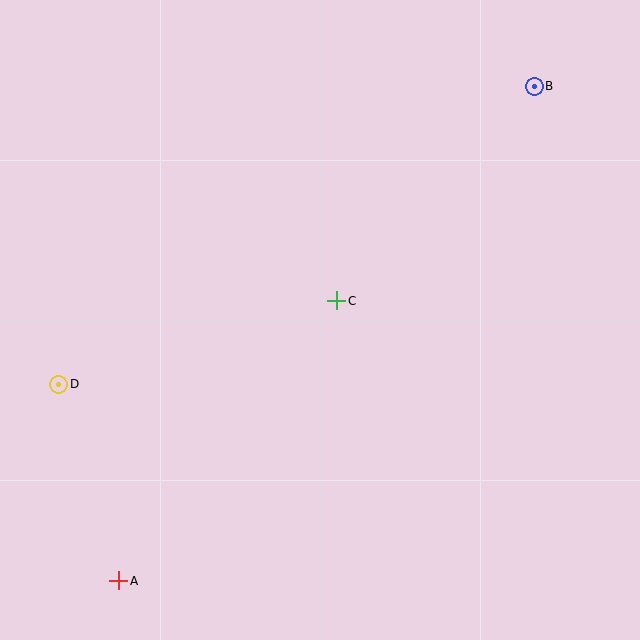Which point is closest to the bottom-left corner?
Point A is closest to the bottom-left corner.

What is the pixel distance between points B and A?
The distance between B and A is 646 pixels.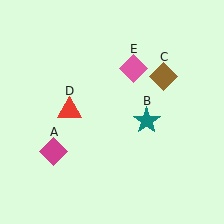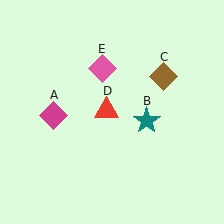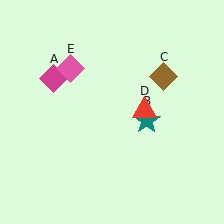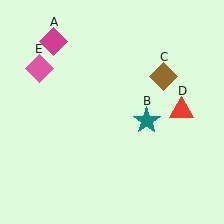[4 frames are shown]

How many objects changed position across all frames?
3 objects changed position: magenta diamond (object A), red triangle (object D), pink diamond (object E).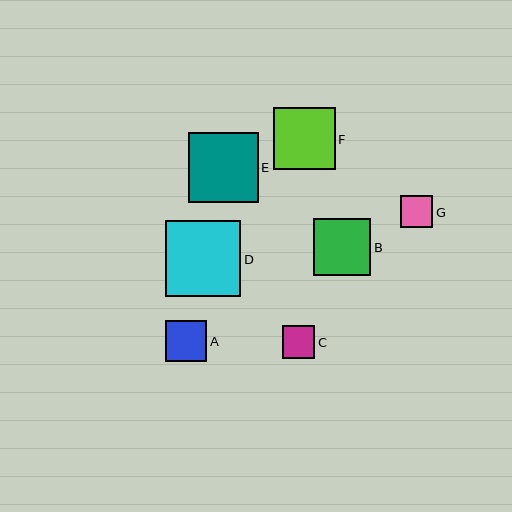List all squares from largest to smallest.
From largest to smallest: D, E, F, B, A, C, G.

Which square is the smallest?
Square G is the smallest with a size of approximately 32 pixels.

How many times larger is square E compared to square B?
Square E is approximately 1.2 times the size of square B.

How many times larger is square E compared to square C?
Square E is approximately 2.2 times the size of square C.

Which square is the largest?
Square D is the largest with a size of approximately 75 pixels.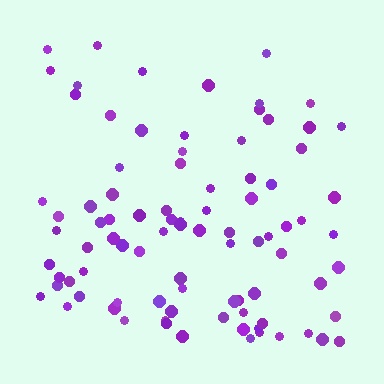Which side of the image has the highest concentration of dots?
The bottom.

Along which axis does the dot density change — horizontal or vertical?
Vertical.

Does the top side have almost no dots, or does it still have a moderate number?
Still a moderate number, just noticeably fewer than the bottom.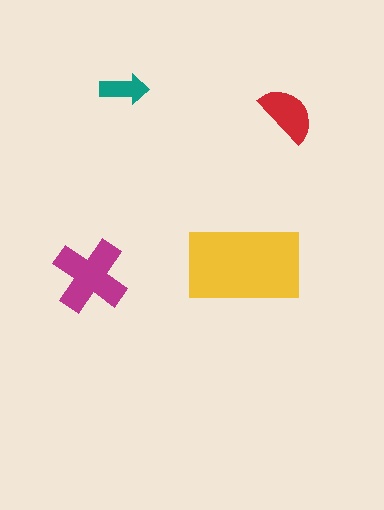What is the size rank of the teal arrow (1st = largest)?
4th.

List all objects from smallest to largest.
The teal arrow, the red semicircle, the magenta cross, the yellow rectangle.